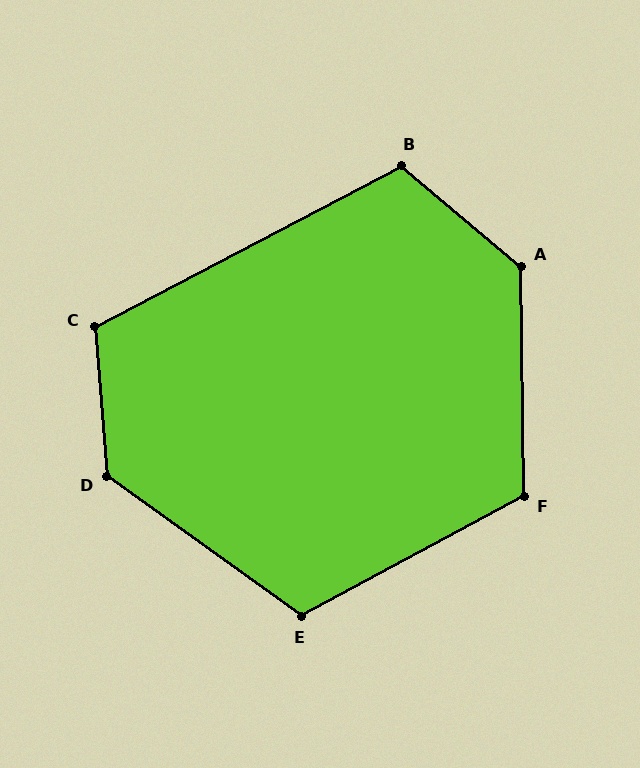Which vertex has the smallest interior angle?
B, at approximately 112 degrees.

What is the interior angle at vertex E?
Approximately 116 degrees (obtuse).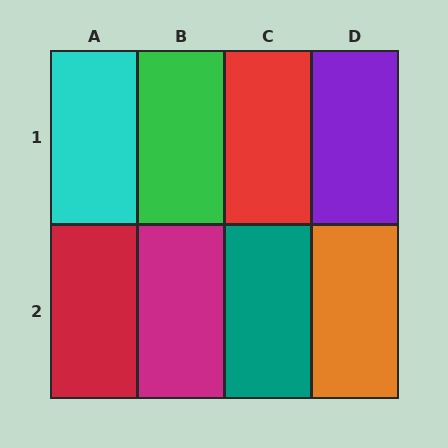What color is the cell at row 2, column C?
Teal.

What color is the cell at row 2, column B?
Magenta.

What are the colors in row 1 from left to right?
Cyan, green, red, purple.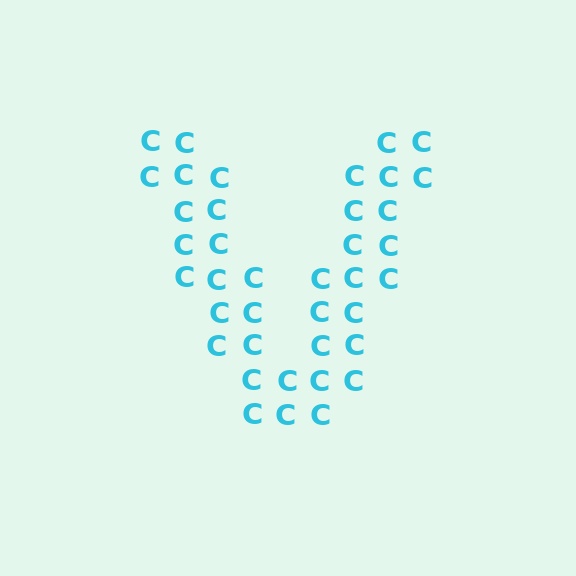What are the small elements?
The small elements are letter C's.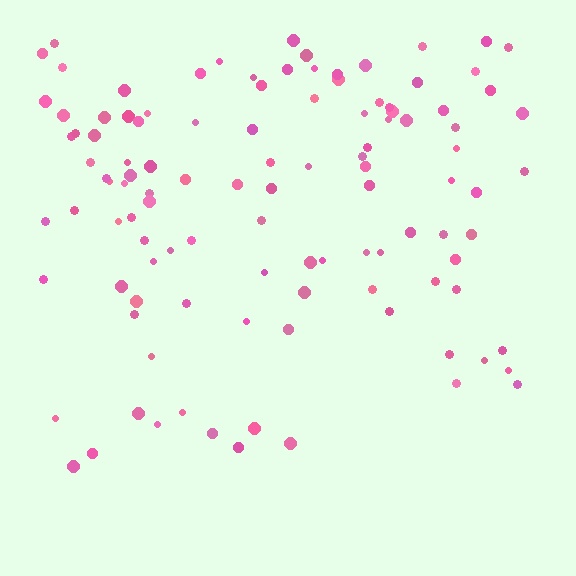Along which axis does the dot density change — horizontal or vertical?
Vertical.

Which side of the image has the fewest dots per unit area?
The bottom.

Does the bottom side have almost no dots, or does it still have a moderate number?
Still a moderate number, just noticeably fewer than the top.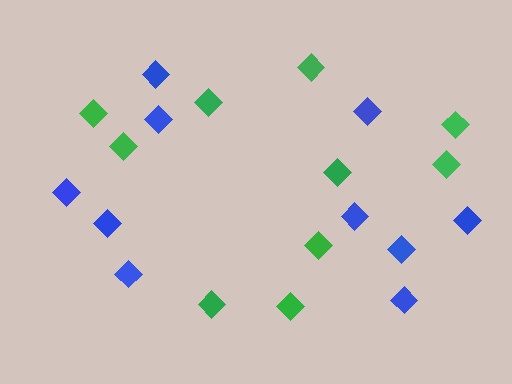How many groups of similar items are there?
There are 2 groups: one group of blue diamonds (10) and one group of green diamonds (10).